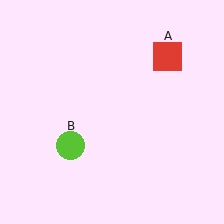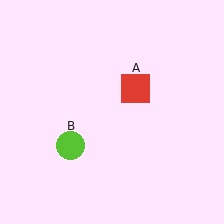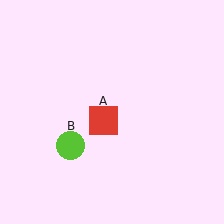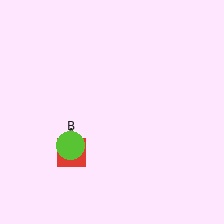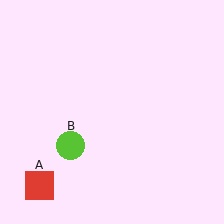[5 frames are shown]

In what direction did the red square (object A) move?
The red square (object A) moved down and to the left.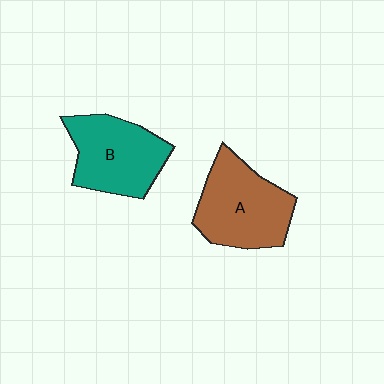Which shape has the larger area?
Shape A (brown).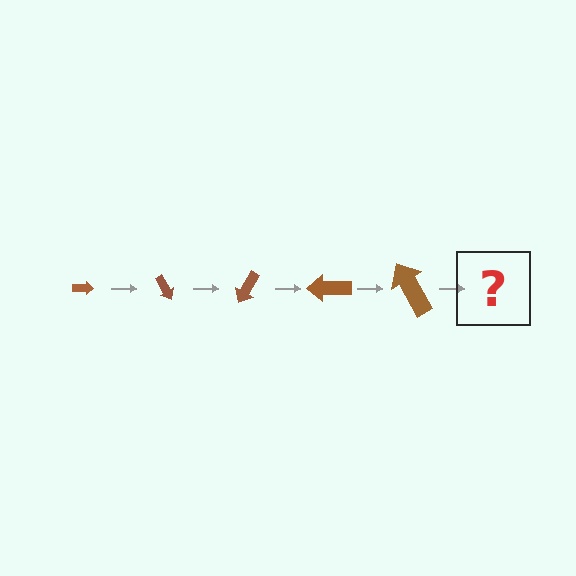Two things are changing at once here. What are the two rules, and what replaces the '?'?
The two rules are that the arrow grows larger each step and it rotates 60 degrees each step. The '?' should be an arrow, larger than the previous one and rotated 300 degrees from the start.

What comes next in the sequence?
The next element should be an arrow, larger than the previous one and rotated 300 degrees from the start.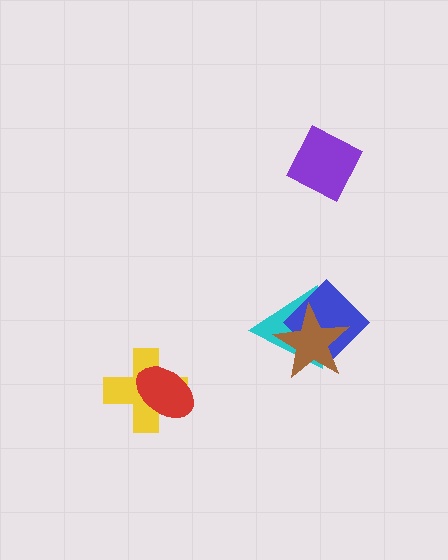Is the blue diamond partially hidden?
Yes, it is partially covered by another shape.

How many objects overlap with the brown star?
2 objects overlap with the brown star.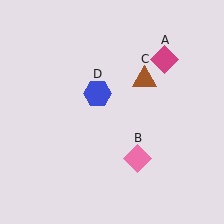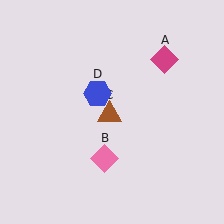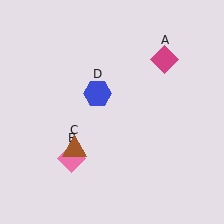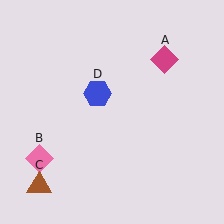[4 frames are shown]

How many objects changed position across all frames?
2 objects changed position: pink diamond (object B), brown triangle (object C).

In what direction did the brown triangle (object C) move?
The brown triangle (object C) moved down and to the left.